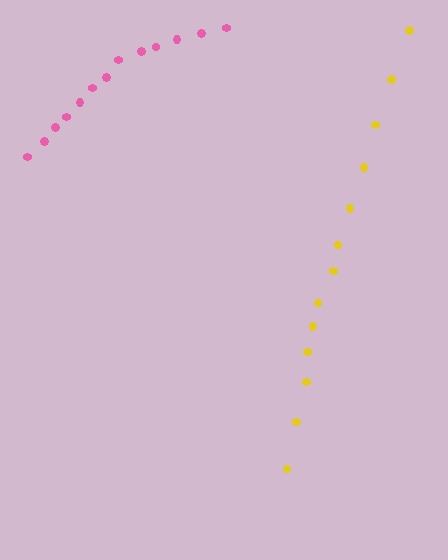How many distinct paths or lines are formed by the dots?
There are 2 distinct paths.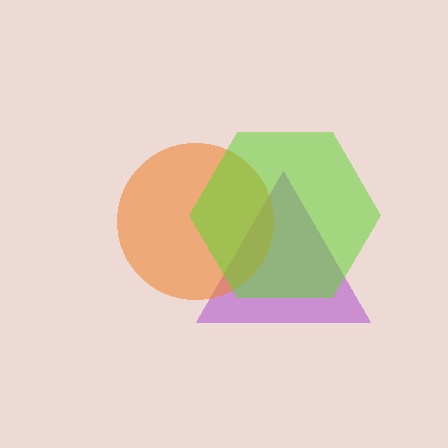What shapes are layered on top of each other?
The layered shapes are: a purple triangle, an orange circle, a lime hexagon.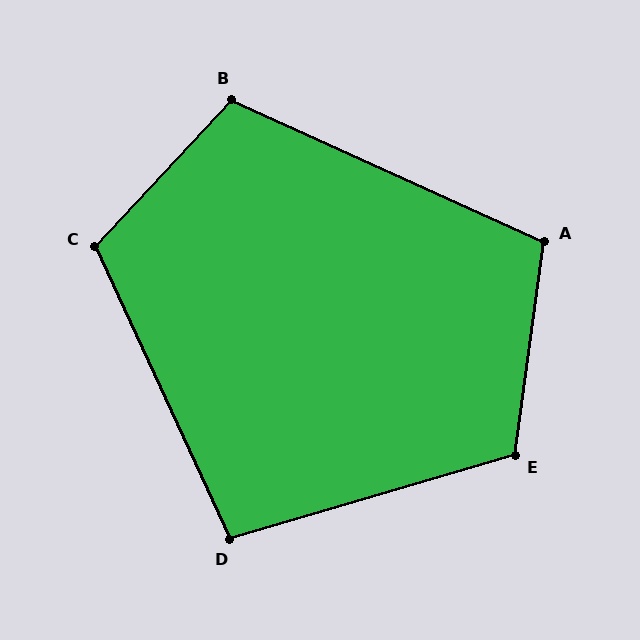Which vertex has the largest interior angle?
E, at approximately 114 degrees.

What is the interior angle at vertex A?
Approximately 107 degrees (obtuse).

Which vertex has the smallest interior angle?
D, at approximately 98 degrees.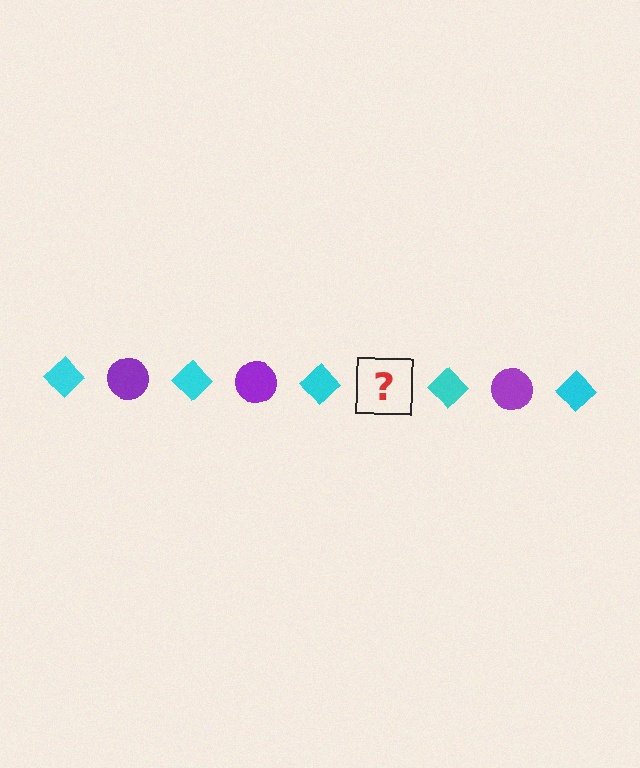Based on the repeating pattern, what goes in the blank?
The blank should be a purple circle.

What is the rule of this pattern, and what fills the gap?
The rule is that the pattern alternates between cyan diamond and purple circle. The gap should be filled with a purple circle.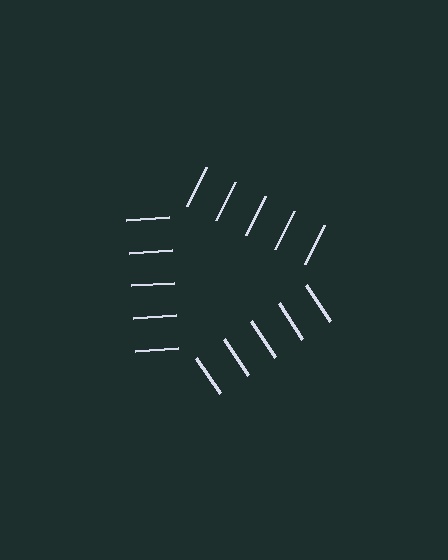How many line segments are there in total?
15 — 5 along each of the 3 edges.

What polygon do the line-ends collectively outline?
An illusory triangle — the line segments terminate on its edges but no continuous stroke is drawn.